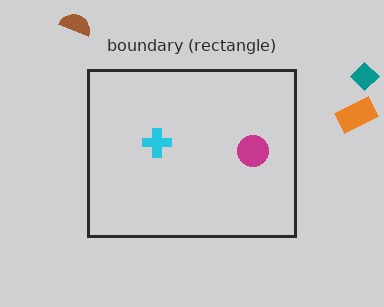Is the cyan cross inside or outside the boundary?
Inside.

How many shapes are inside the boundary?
2 inside, 3 outside.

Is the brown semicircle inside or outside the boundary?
Outside.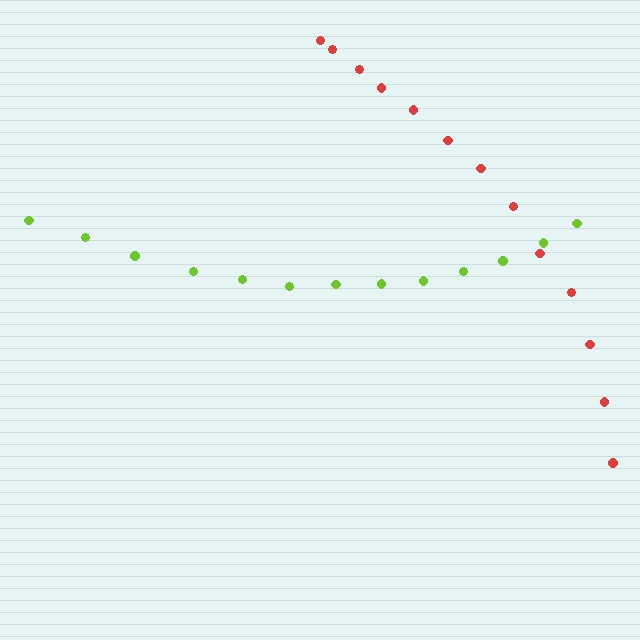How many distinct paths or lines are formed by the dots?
There are 2 distinct paths.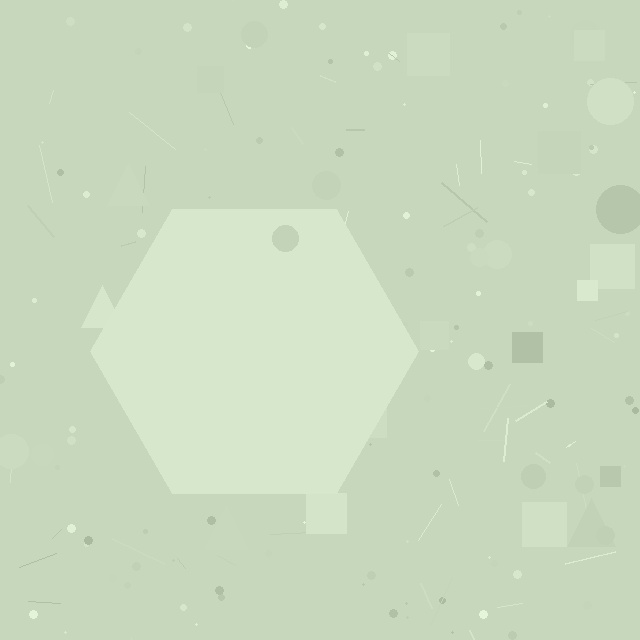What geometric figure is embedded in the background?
A hexagon is embedded in the background.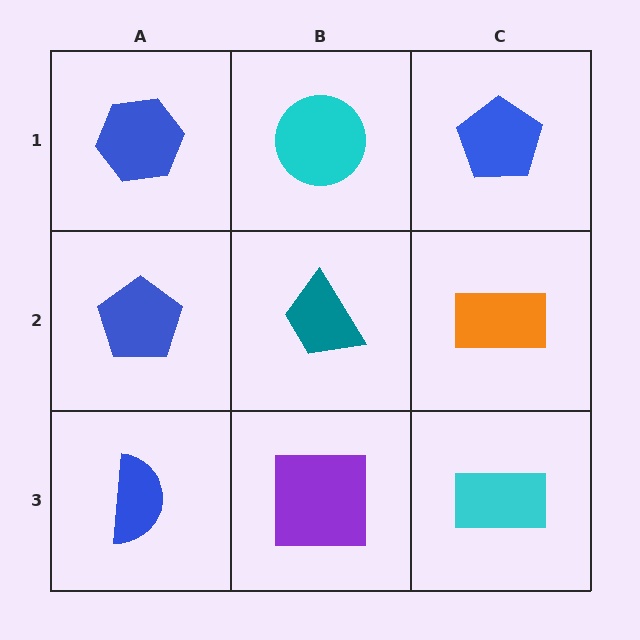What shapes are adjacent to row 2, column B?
A cyan circle (row 1, column B), a purple square (row 3, column B), a blue pentagon (row 2, column A), an orange rectangle (row 2, column C).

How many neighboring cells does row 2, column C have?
3.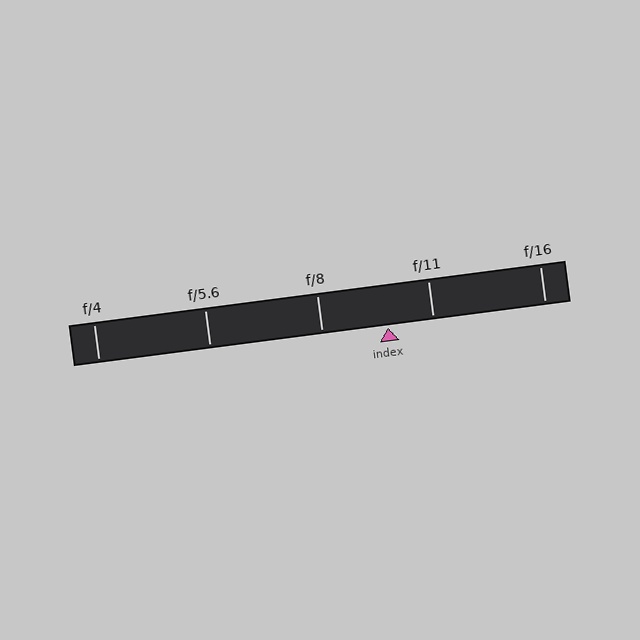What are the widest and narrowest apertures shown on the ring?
The widest aperture shown is f/4 and the narrowest is f/16.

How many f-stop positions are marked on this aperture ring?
There are 5 f-stop positions marked.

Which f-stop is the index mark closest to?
The index mark is closest to f/11.